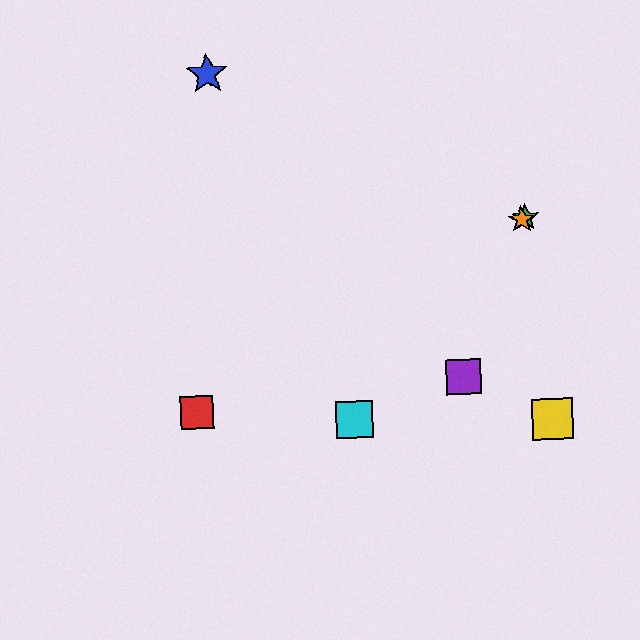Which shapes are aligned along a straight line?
The red square, the green star, the orange star are aligned along a straight line.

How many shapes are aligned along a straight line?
3 shapes (the red square, the green star, the orange star) are aligned along a straight line.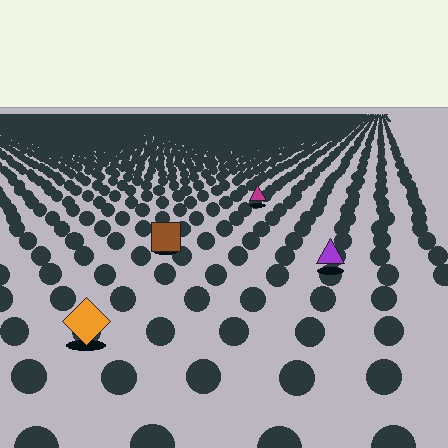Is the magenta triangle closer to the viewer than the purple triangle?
No. The purple triangle is closer — you can tell from the texture gradient: the ground texture is coarser near it.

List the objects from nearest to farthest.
From nearest to farthest: the orange diamond, the purple triangle, the brown square, the magenta triangle.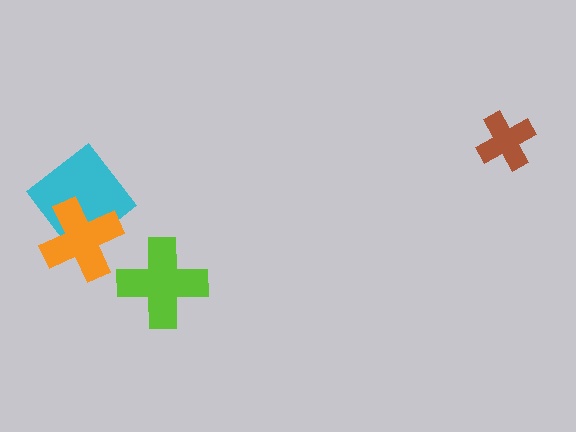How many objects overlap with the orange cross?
1 object overlaps with the orange cross.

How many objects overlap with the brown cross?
0 objects overlap with the brown cross.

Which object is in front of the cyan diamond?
The orange cross is in front of the cyan diamond.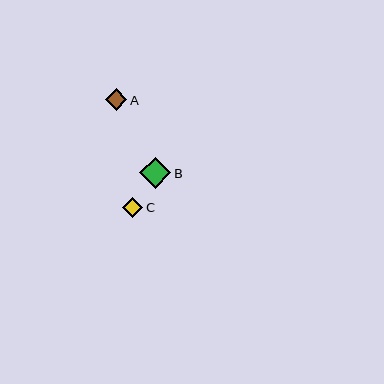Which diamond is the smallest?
Diamond C is the smallest with a size of approximately 20 pixels.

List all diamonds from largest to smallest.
From largest to smallest: B, A, C.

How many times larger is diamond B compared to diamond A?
Diamond B is approximately 1.4 times the size of diamond A.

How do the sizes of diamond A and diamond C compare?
Diamond A and diamond C are approximately the same size.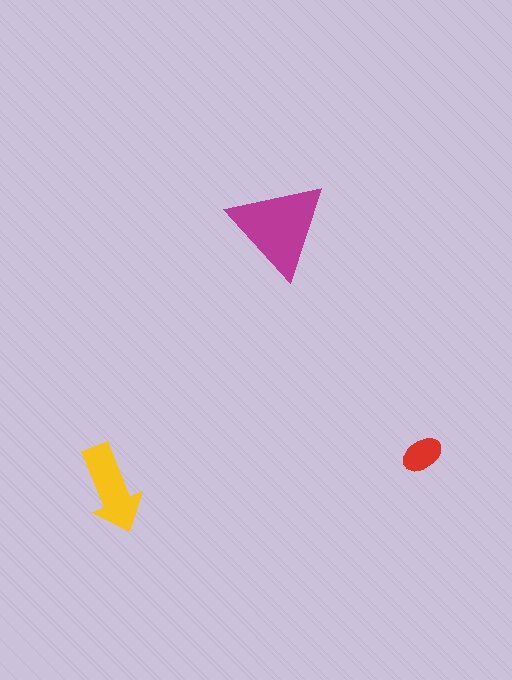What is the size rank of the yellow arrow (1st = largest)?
2nd.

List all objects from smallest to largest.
The red ellipse, the yellow arrow, the magenta triangle.